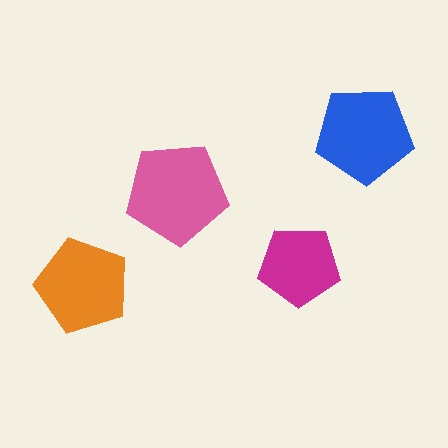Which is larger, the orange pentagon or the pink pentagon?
The pink one.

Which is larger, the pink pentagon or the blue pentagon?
The pink one.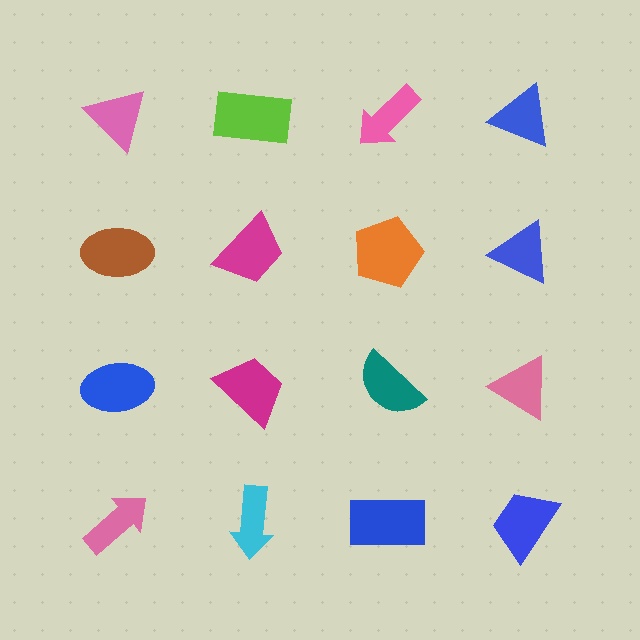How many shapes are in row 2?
4 shapes.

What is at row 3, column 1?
A blue ellipse.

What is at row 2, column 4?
A blue triangle.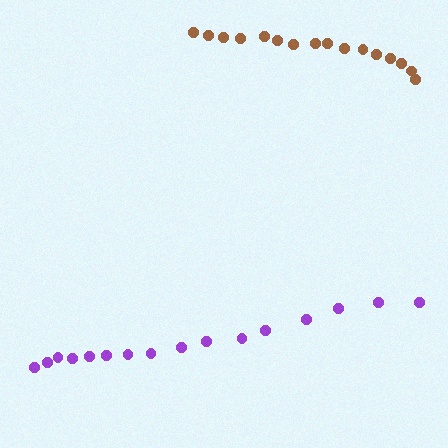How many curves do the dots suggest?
There are 2 distinct paths.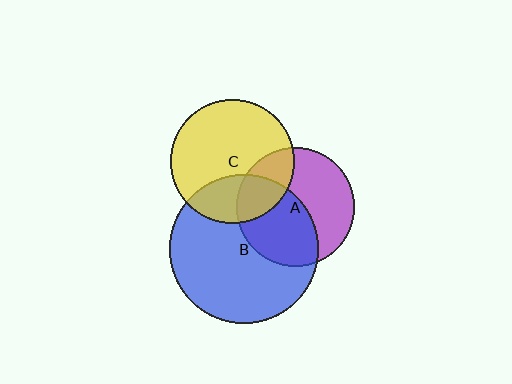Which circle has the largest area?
Circle B (blue).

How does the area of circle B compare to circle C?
Approximately 1.4 times.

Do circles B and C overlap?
Yes.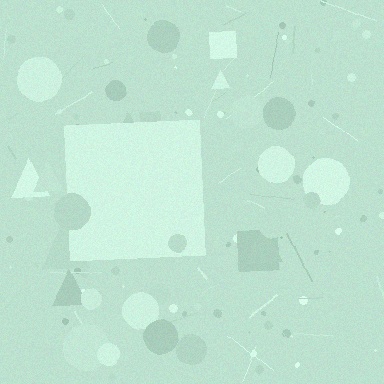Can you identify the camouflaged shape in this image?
The camouflaged shape is a square.